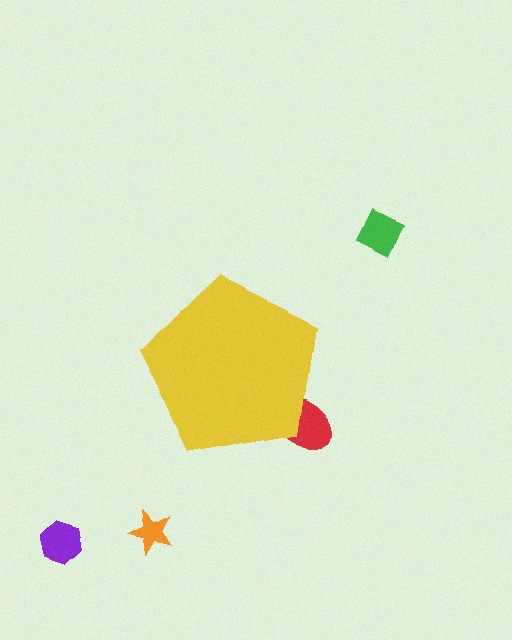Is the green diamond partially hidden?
No, the green diamond is fully visible.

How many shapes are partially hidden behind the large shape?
1 shape is partially hidden.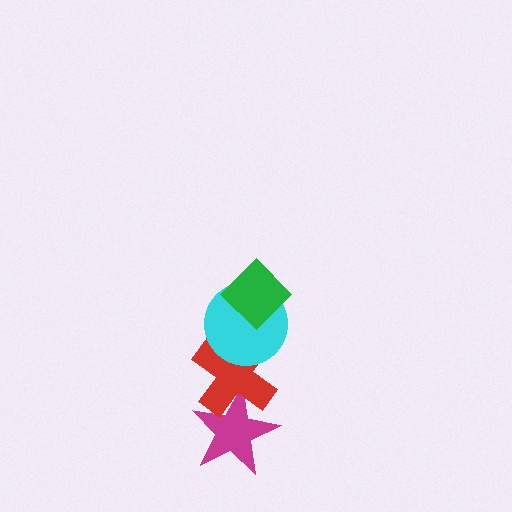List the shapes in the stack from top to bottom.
From top to bottom: the green diamond, the cyan circle, the red cross, the magenta star.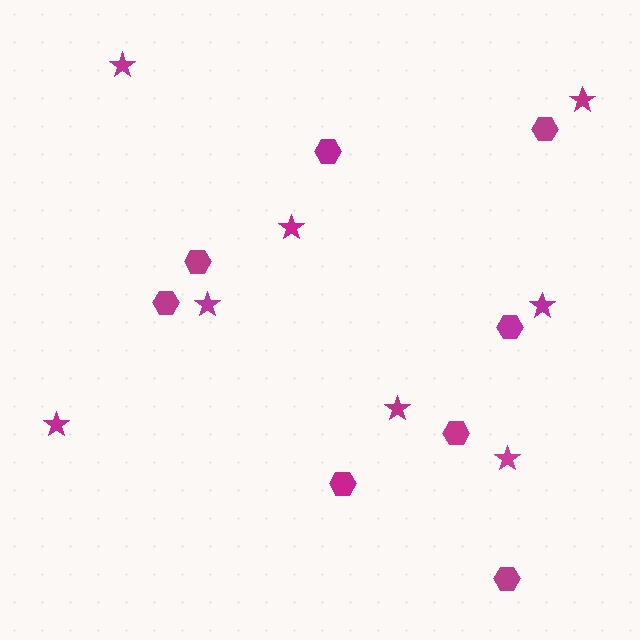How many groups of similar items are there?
There are 2 groups: one group of stars (8) and one group of hexagons (8).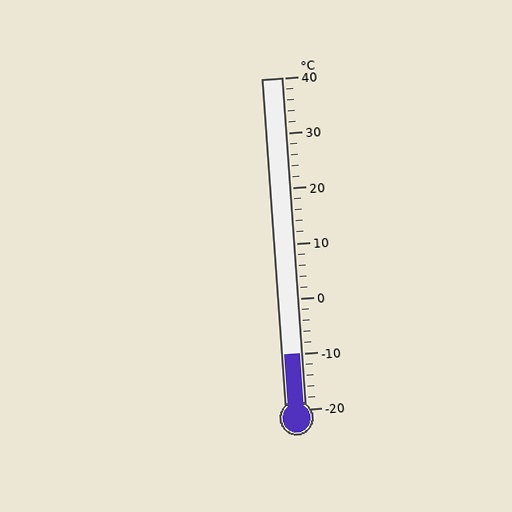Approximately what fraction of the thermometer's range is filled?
The thermometer is filled to approximately 15% of its range.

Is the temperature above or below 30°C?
The temperature is below 30°C.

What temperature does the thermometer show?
The thermometer shows approximately -10°C.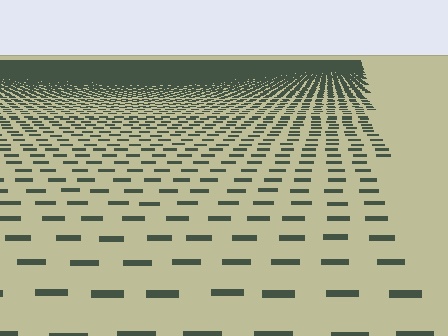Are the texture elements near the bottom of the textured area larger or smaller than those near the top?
Larger. Near the bottom, elements are closer to the viewer and appear at a bigger on-screen size.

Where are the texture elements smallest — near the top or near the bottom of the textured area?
Near the top.